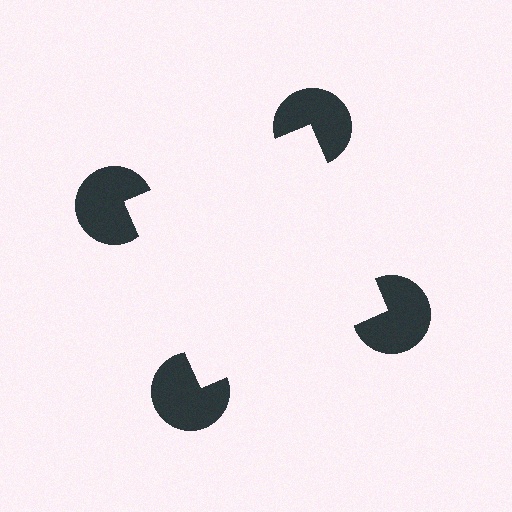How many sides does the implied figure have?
4 sides.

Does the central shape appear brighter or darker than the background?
It typically appears slightly brighter than the background, even though no actual brightness change is drawn.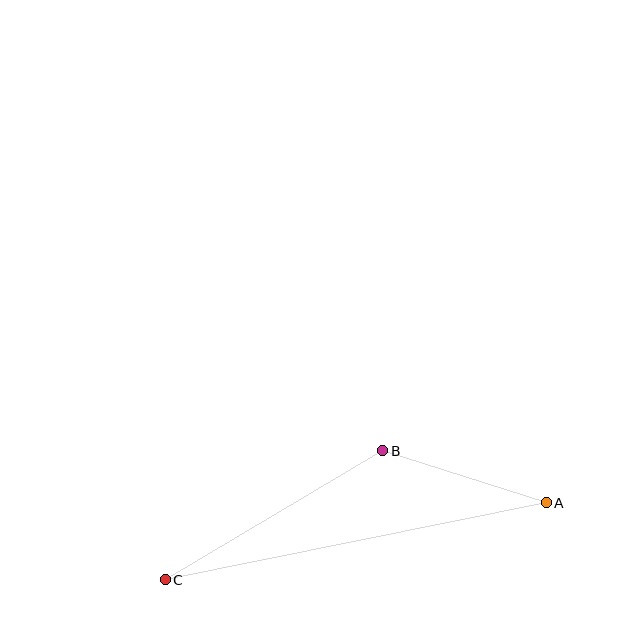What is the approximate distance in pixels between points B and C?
The distance between B and C is approximately 253 pixels.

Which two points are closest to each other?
Points A and B are closest to each other.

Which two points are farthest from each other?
Points A and C are farthest from each other.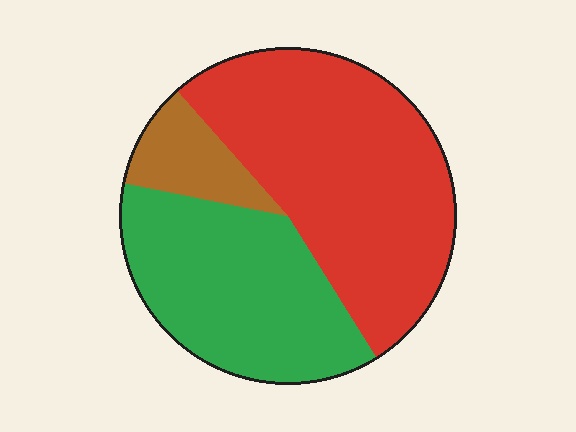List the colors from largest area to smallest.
From largest to smallest: red, green, brown.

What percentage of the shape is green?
Green takes up between a third and a half of the shape.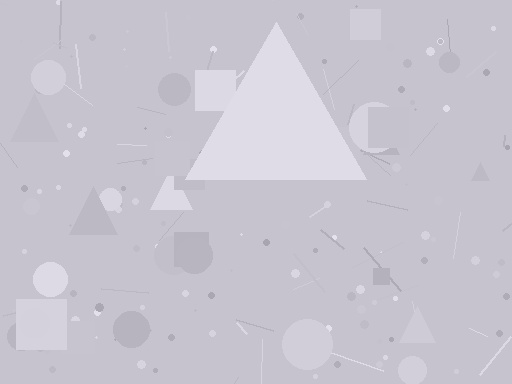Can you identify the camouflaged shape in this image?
The camouflaged shape is a triangle.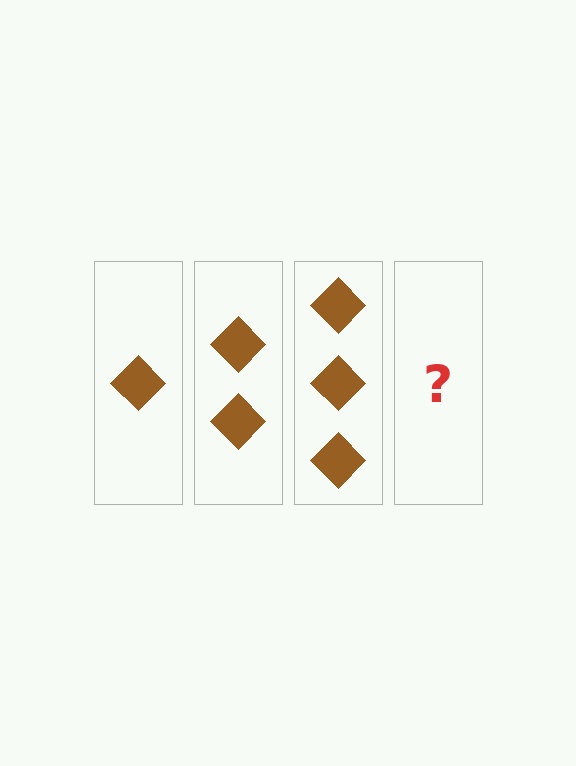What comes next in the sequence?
The next element should be 4 diamonds.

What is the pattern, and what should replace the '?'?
The pattern is that each step adds one more diamond. The '?' should be 4 diamonds.